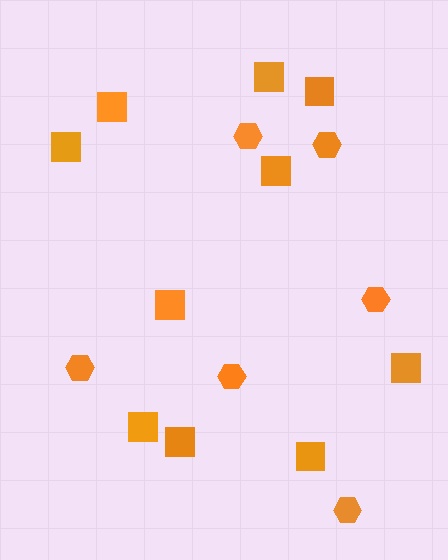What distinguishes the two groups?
There are 2 groups: one group of squares (10) and one group of hexagons (6).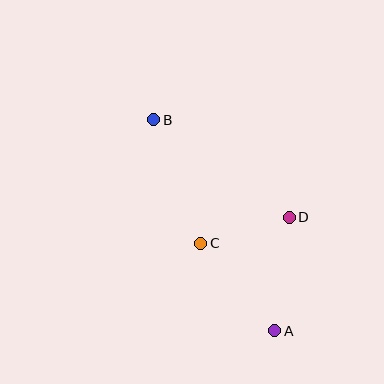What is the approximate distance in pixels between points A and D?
The distance between A and D is approximately 114 pixels.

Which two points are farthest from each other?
Points A and B are farthest from each other.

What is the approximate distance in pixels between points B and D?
The distance between B and D is approximately 167 pixels.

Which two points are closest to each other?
Points C and D are closest to each other.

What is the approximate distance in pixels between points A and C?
The distance between A and C is approximately 114 pixels.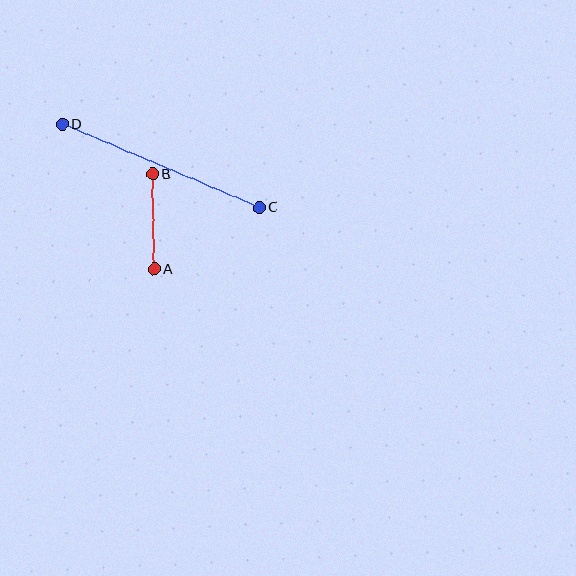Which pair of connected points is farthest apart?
Points C and D are farthest apart.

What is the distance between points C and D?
The distance is approximately 214 pixels.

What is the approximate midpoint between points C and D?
The midpoint is at approximately (161, 166) pixels.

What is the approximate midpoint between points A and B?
The midpoint is at approximately (153, 222) pixels.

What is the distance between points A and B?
The distance is approximately 95 pixels.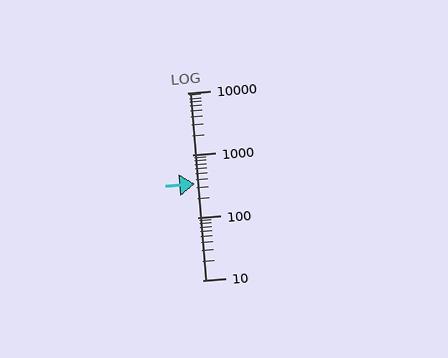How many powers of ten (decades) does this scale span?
The scale spans 3 decades, from 10 to 10000.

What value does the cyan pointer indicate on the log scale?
The pointer indicates approximately 350.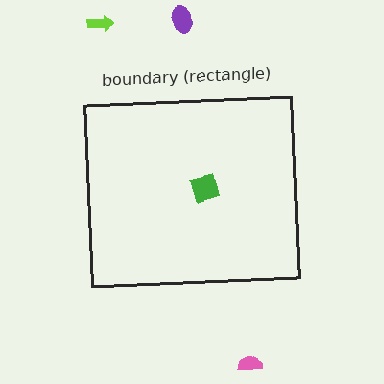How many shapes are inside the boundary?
1 inside, 3 outside.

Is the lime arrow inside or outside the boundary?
Outside.